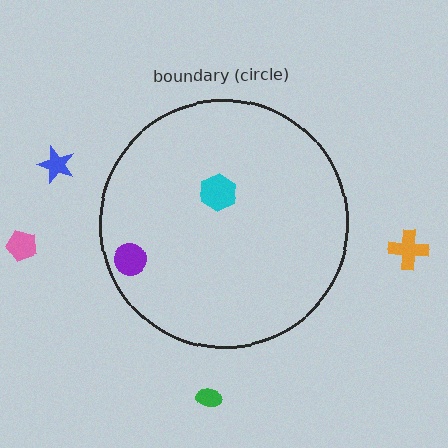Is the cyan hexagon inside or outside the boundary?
Inside.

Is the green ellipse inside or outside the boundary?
Outside.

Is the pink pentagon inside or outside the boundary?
Outside.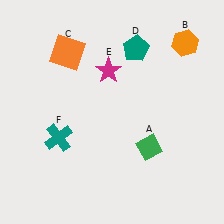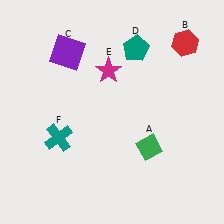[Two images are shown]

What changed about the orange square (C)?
In Image 1, C is orange. In Image 2, it changed to purple.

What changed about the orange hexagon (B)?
In Image 1, B is orange. In Image 2, it changed to red.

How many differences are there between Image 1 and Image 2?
There are 2 differences between the two images.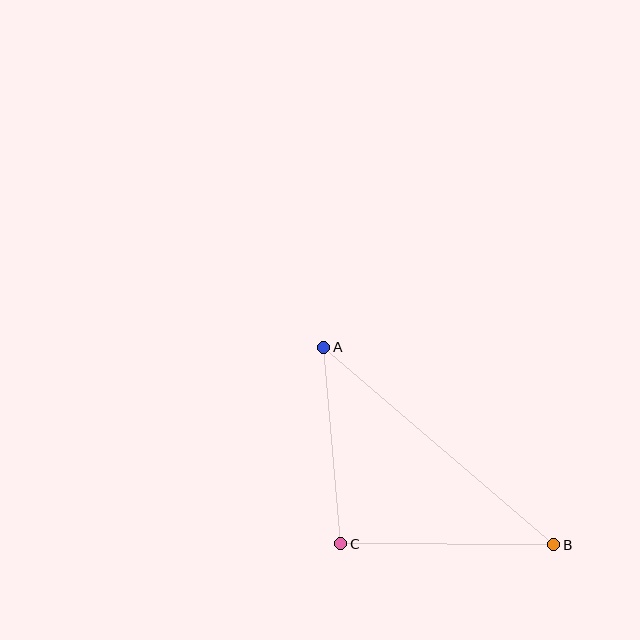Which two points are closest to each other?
Points A and C are closest to each other.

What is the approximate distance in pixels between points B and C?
The distance between B and C is approximately 213 pixels.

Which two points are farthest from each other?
Points A and B are farthest from each other.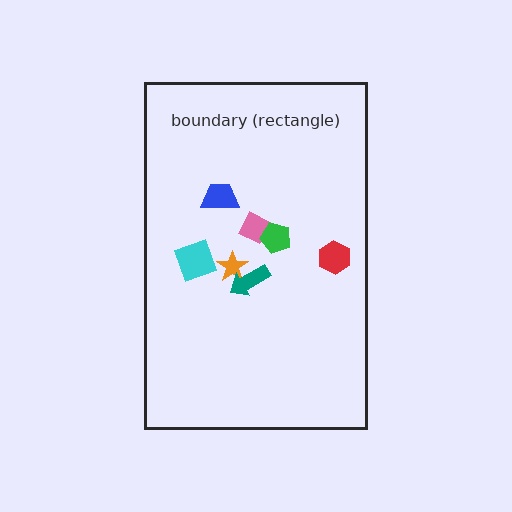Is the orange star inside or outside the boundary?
Inside.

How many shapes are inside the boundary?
7 inside, 0 outside.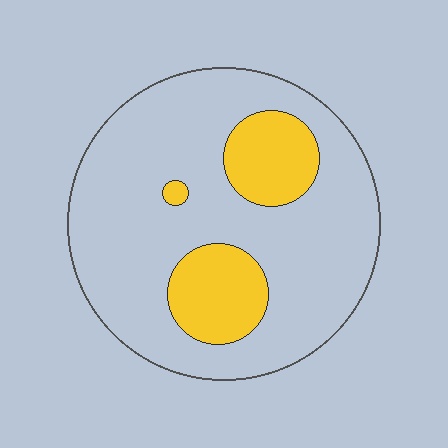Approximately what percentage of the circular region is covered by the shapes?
Approximately 20%.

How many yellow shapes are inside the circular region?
3.